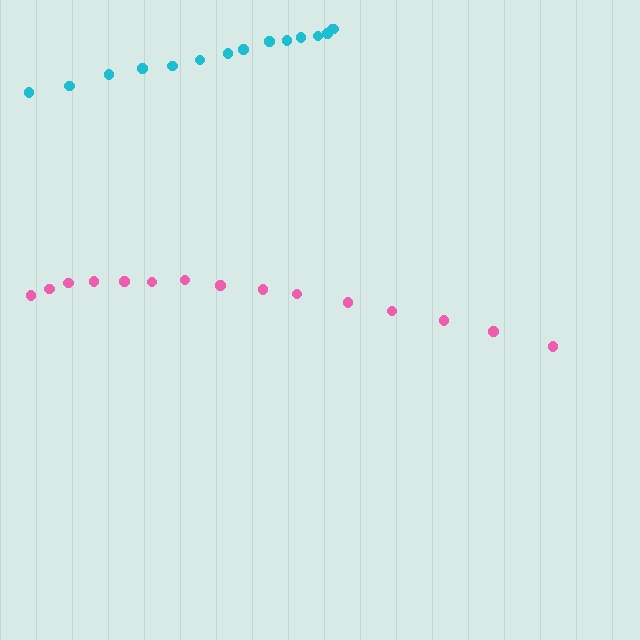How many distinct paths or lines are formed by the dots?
There are 2 distinct paths.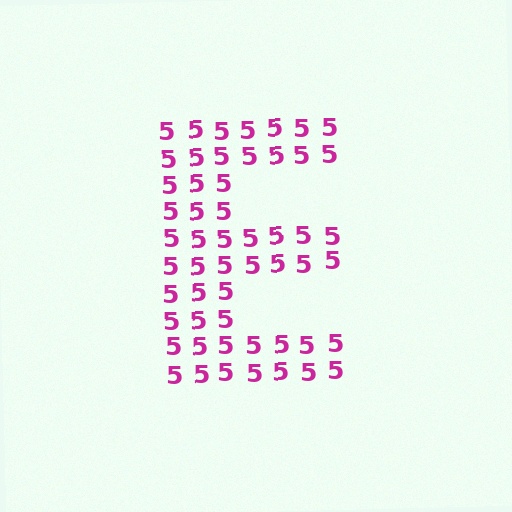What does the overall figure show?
The overall figure shows the letter E.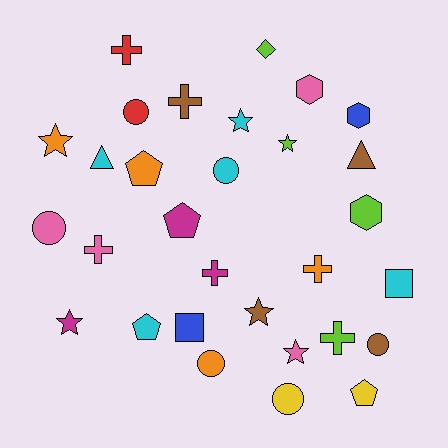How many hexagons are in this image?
There are 3 hexagons.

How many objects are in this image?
There are 30 objects.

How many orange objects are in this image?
There are 4 orange objects.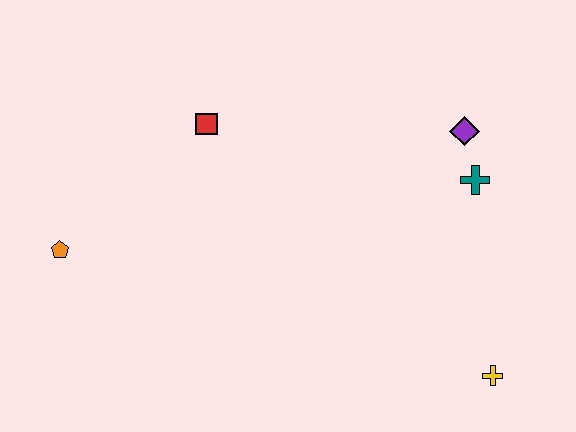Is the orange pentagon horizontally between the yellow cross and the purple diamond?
No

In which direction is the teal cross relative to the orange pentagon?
The teal cross is to the right of the orange pentagon.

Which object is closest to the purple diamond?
The teal cross is closest to the purple diamond.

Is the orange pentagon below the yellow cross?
No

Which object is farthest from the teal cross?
The orange pentagon is farthest from the teal cross.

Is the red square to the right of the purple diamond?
No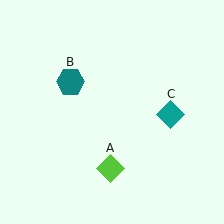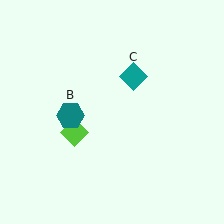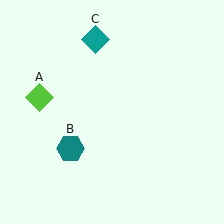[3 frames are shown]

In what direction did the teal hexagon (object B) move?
The teal hexagon (object B) moved down.